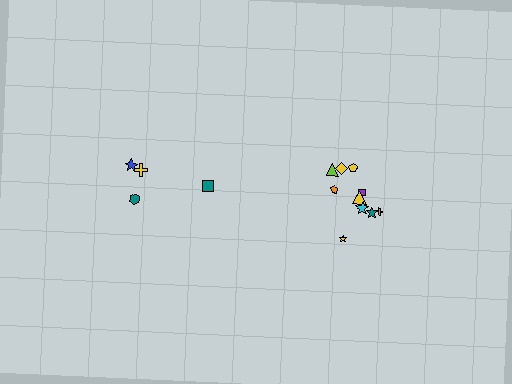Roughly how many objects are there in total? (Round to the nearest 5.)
Roughly 15 objects in total.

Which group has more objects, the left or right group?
The right group.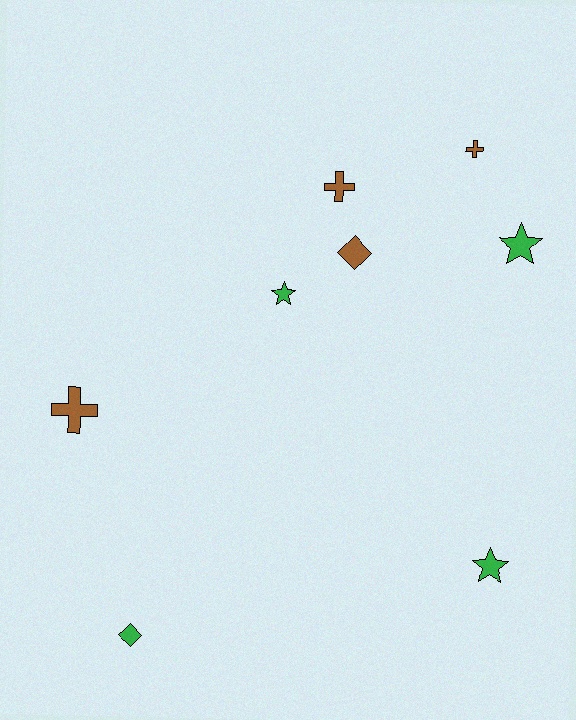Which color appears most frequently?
Green, with 4 objects.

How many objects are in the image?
There are 8 objects.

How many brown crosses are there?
There are 3 brown crosses.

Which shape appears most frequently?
Cross, with 3 objects.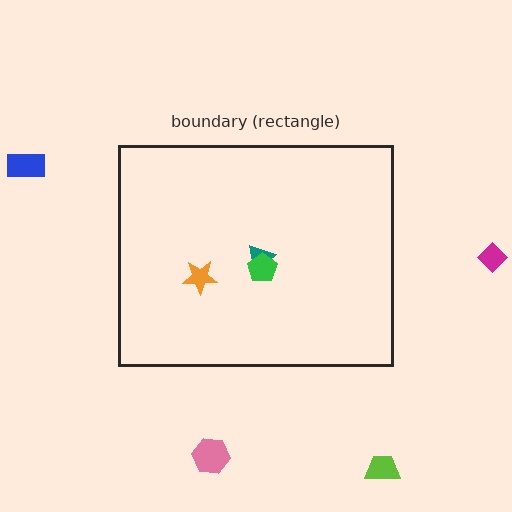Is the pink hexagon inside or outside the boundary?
Outside.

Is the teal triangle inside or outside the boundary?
Inside.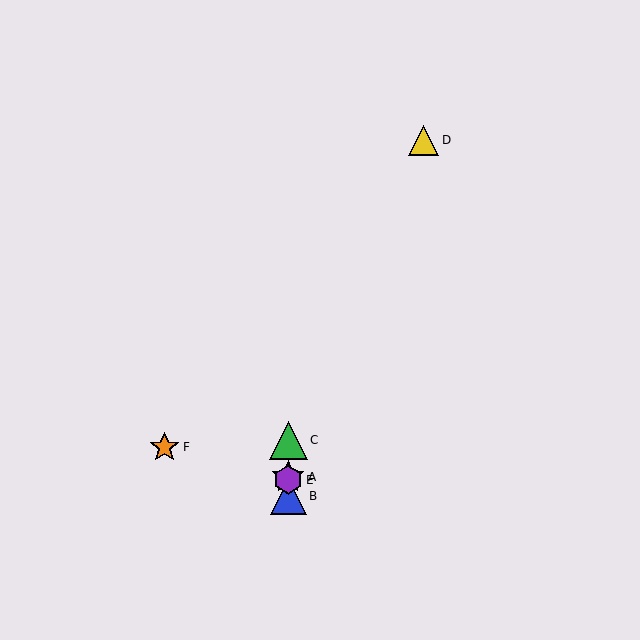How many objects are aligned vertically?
4 objects (A, B, C, E) are aligned vertically.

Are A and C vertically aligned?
Yes, both are at x≈288.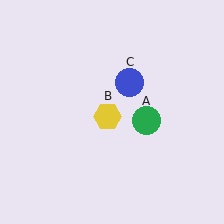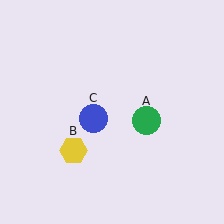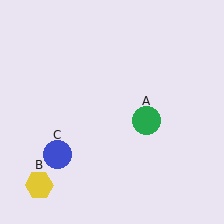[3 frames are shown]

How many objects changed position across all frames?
2 objects changed position: yellow hexagon (object B), blue circle (object C).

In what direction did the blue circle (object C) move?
The blue circle (object C) moved down and to the left.